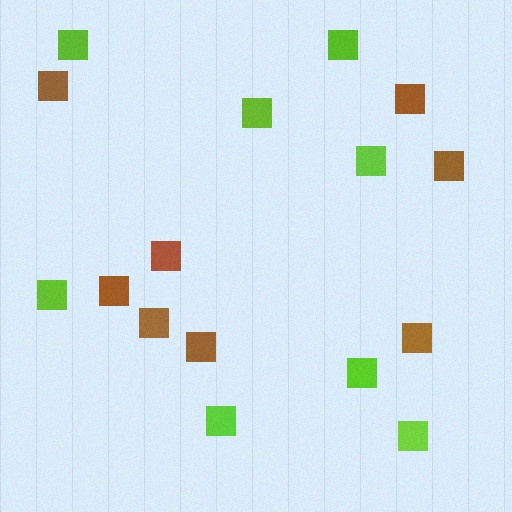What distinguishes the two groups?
There are 2 groups: one group of lime squares (8) and one group of brown squares (8).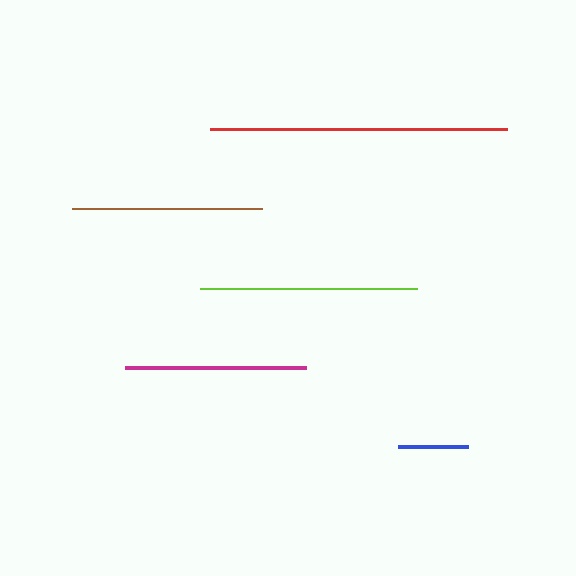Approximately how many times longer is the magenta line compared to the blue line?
The magenta line is approximately 2.6 times the length of the blue line.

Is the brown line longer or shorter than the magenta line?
The brown line is longer than the magenta line.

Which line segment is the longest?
The red line is the longest at approximately 297 pixels.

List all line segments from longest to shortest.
From longest to shortest: red, lime, brown, magenta, blue.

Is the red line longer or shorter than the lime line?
The red line is longer than the lime line.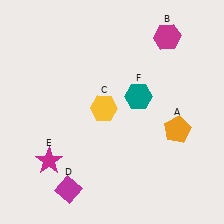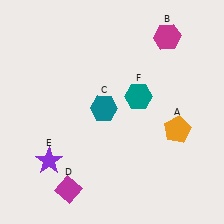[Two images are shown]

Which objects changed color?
C changed from yellow to teal. E changed from magenta to purple.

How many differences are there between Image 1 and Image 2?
There are 2 differences between the two images.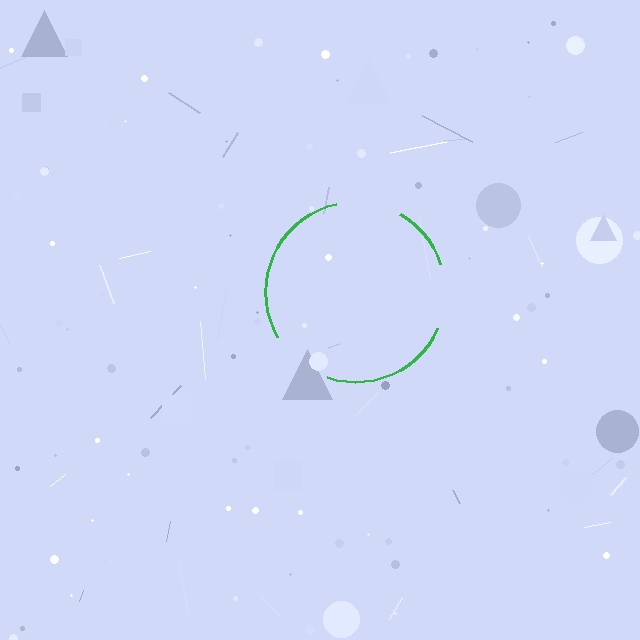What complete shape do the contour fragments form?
The contour fragments form a circle.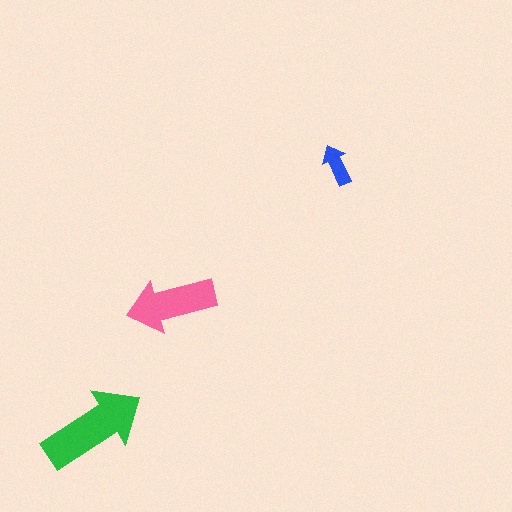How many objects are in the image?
There are 3 objects in the image.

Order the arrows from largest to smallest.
the green one, the pink one, the blue one.